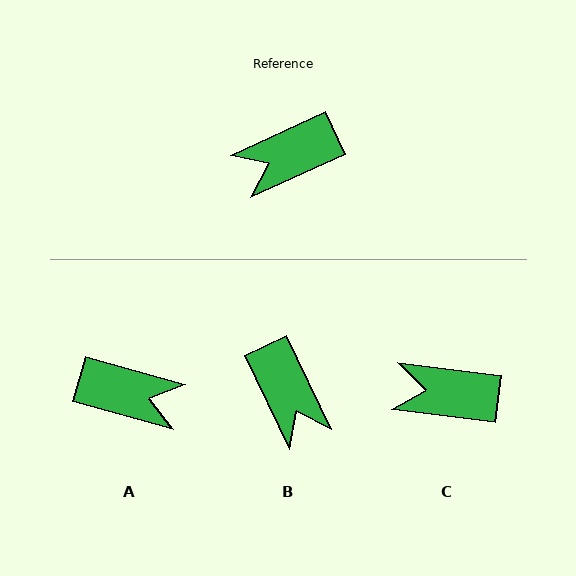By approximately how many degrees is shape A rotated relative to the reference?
Approximately 140 degrees counter-clockwise.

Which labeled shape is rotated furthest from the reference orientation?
A, about 140 degrees away.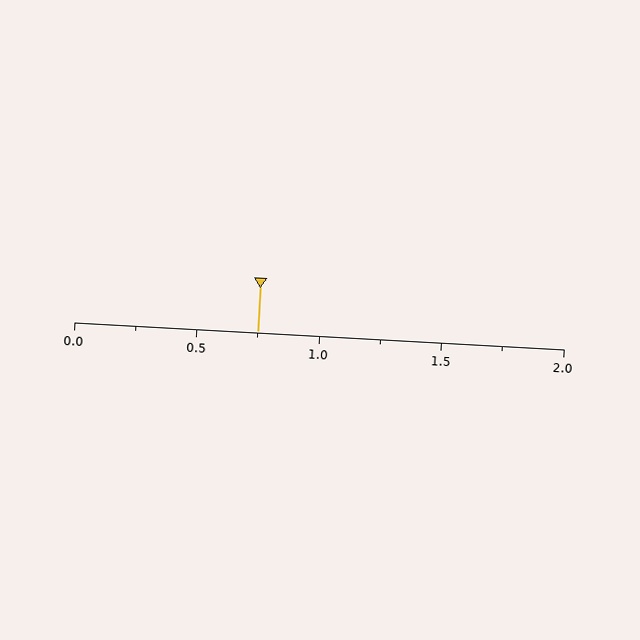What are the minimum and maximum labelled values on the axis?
The axis runs from 0.0 to 2.0.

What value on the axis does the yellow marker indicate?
The marker indicates approximately 0.75.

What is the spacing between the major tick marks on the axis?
The major ticks are spaced 0.5 apart.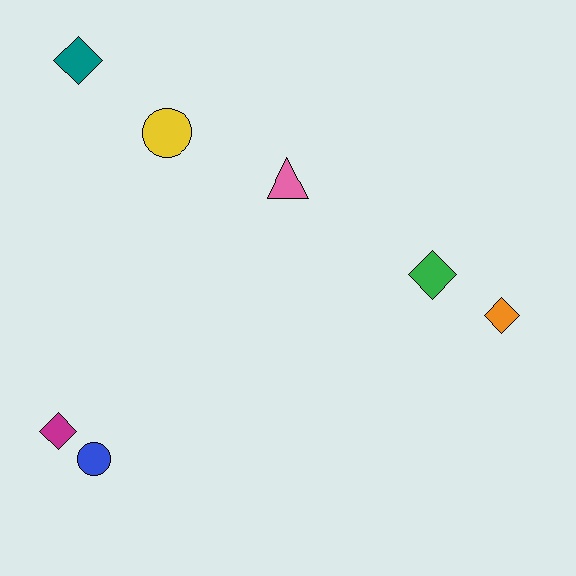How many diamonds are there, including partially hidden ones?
There are 4 diamonds.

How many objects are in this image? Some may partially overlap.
There are 7 objects.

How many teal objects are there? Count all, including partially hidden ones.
There is 1 teal object.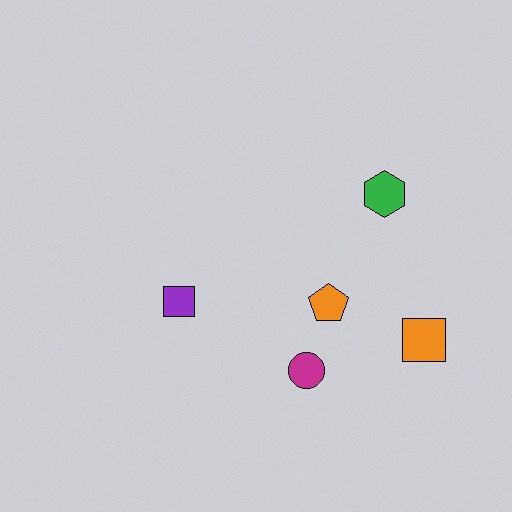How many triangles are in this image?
There are no triangles.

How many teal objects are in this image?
There are no teal objects.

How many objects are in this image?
There are 5 objects.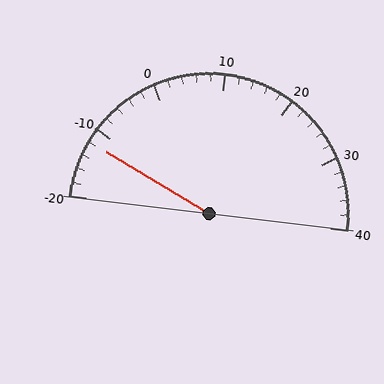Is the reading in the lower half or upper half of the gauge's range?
The reading is in the lower half of the range (-20 to 40).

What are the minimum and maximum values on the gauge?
The gauge ranges from -20 to 40.